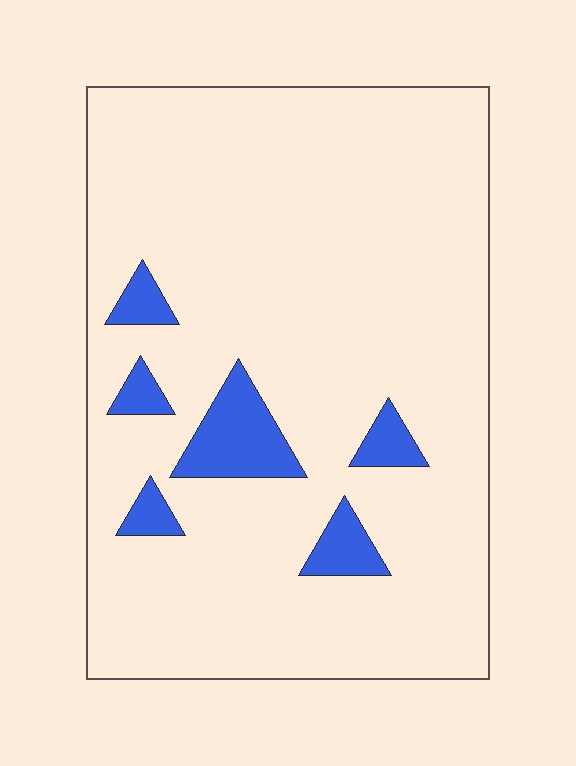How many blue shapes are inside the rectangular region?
6.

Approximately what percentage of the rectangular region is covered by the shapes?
Approximately 10%.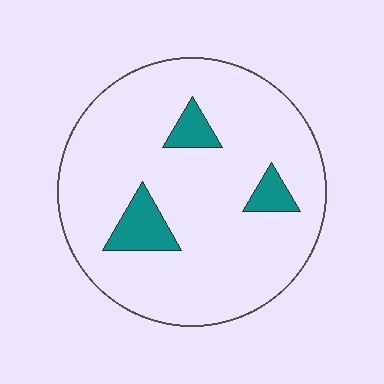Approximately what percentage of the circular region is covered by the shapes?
Approximately 10%.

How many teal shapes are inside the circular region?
3.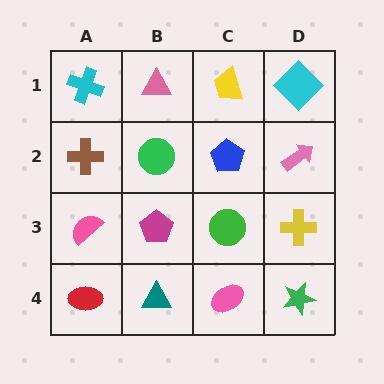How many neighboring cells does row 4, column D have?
2.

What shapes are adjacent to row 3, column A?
A brown cross (row 2, column A), a red ellipse (row 4, column A), a magenta pentagon (row 3, column B).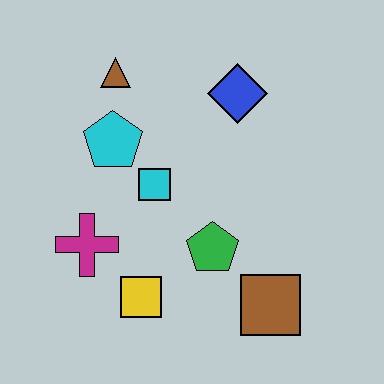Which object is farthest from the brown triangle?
The brown square is farthest from the brown triangle.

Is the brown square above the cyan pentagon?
No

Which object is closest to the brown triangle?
The cyan pentagon is closest to the brown triangle.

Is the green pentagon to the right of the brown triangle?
Yes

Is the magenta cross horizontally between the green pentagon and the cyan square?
No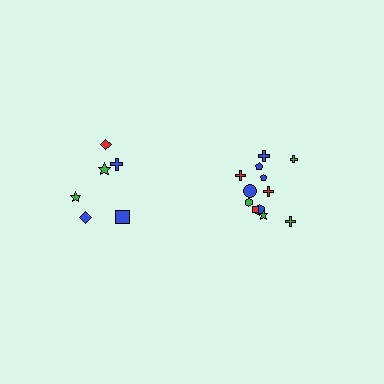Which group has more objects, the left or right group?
The right group.